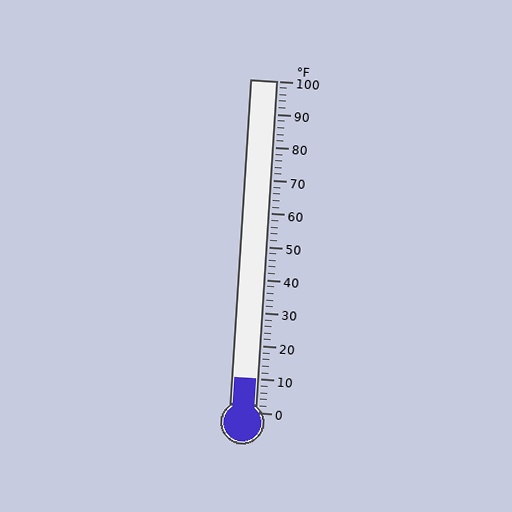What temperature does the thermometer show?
The thermometer shows approximately 10°F.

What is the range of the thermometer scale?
The thermometer scale ranges from 0°F to 100°F.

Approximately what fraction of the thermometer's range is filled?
The thermometer is filled to approximately 10% of its range.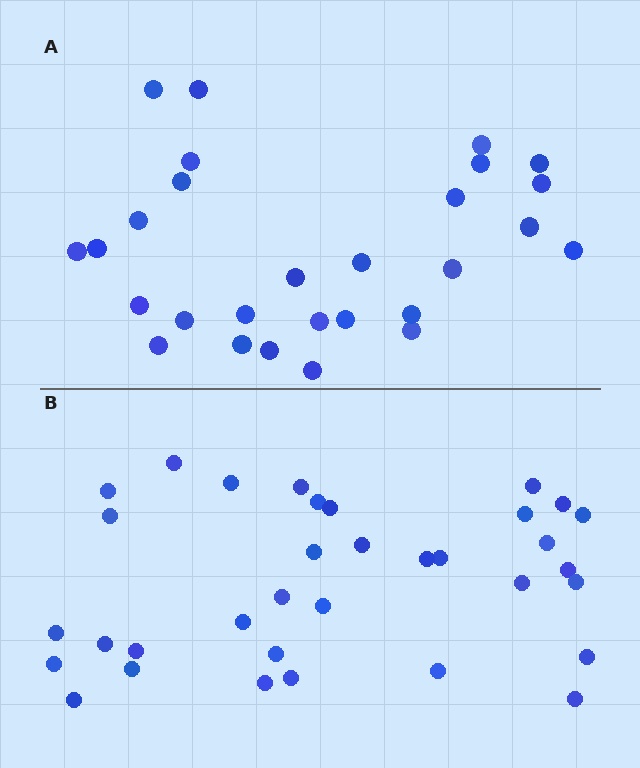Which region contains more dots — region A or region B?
Region B (the bottom region) has more dots.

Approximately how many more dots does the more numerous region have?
Region B has about 6 more dots than region A.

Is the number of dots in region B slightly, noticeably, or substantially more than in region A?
Region B has only slightly more — the two regions are fairly close. The ratio is roughly 1.2 to 1.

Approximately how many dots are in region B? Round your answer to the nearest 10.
About 30 dots. (The exact count is 34, which rounds to 30.)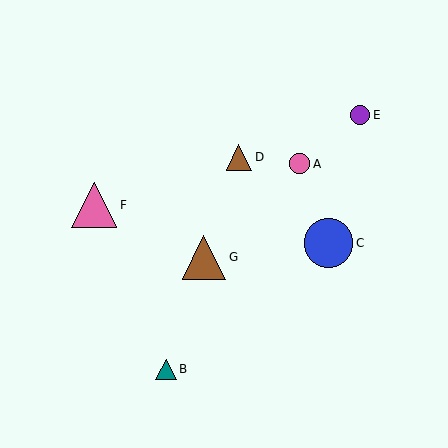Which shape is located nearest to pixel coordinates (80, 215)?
The pink triangle (labeled F) at (94, 205) is nearest to that location.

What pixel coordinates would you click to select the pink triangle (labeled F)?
Click at (94, 205) to select the pink triangle F.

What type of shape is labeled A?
Shape A is a pink circle.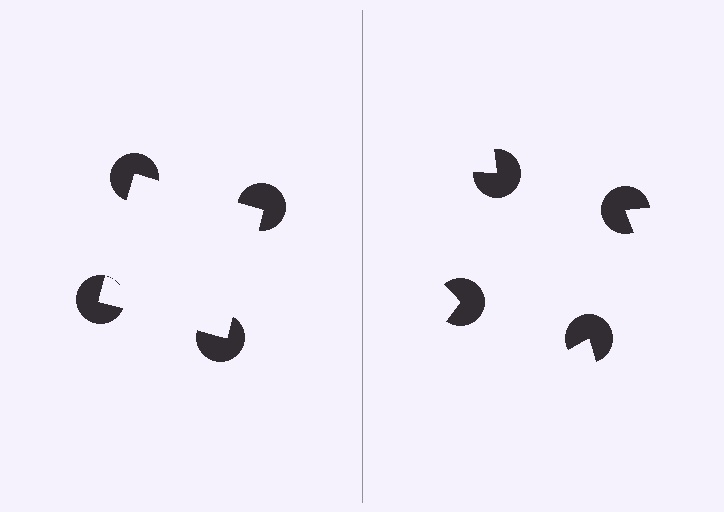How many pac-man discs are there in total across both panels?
8 — 4 on each side.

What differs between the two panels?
The pac-man discs are positioned identically on both sides; only the wedge orientations differ. On the left they align to a square; on the right they are misaligned.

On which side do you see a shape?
An illusory square appears on the left side. On the right side the wedge cuts are rotated, so no coherent shape forms.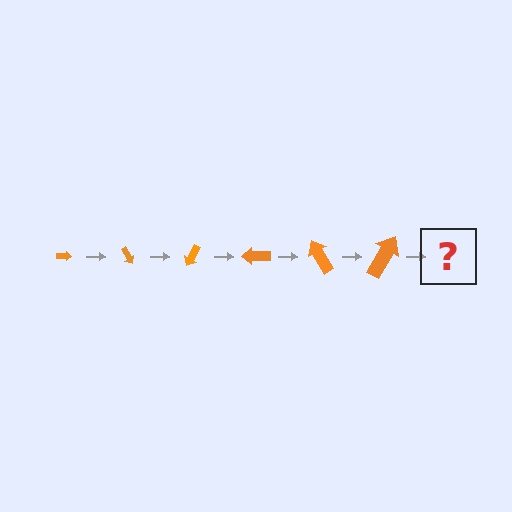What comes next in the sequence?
The next element should be an arrow, larger than the previous one and rotated 360 degrees from the start.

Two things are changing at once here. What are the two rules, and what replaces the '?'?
The two rules are that the arrow grows larger each step and it rotates 60 degrees each step. The '?' should be an arrow, larger than the previous one and rotated 360 degrees from the start.